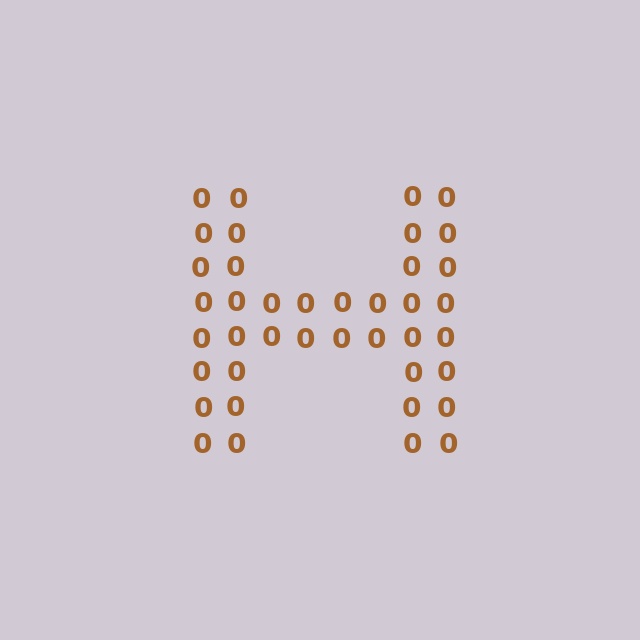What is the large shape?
The large shape is the letter H.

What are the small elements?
The small elements are digit 0's.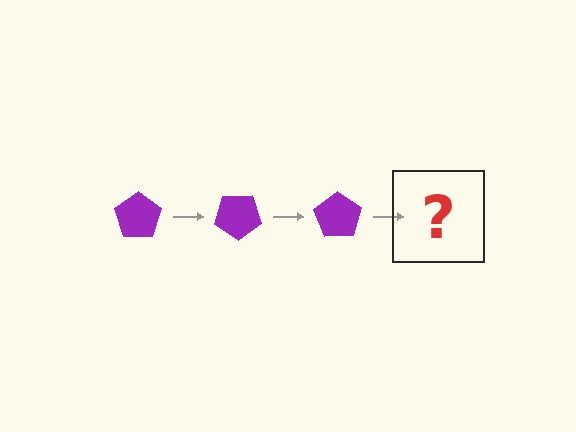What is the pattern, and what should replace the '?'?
The pattern is that the pentagon rotates 35 degrees each step. The '?' should be a purple pentagon rotated 105 degrees.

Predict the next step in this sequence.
The next step is a purple pentagon rotated 105 degrees.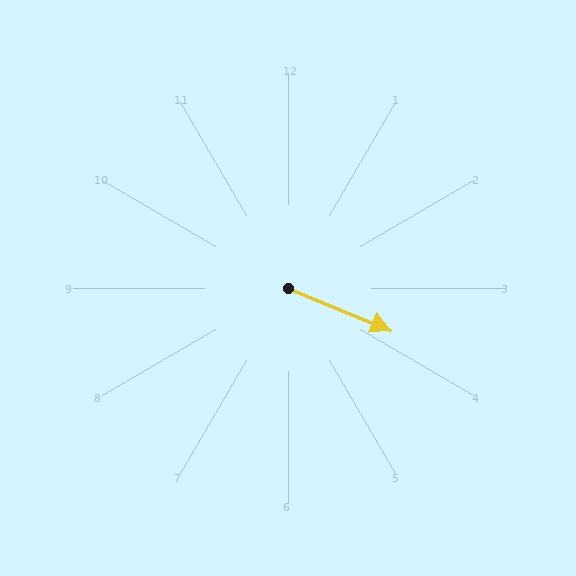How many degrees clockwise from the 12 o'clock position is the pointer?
Approximately 112 degrees.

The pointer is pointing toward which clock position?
Roughly 4 o'clock.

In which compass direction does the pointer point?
East.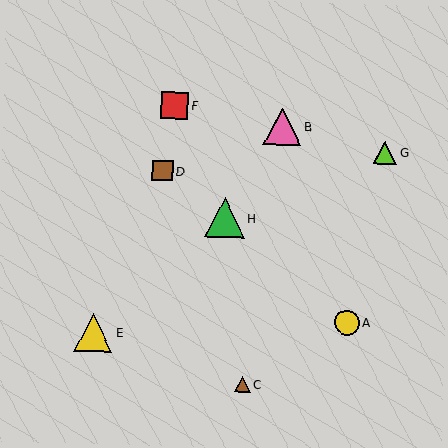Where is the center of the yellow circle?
The center of the yellow circle is at (347, 322).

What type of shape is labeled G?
Shape G is a lime triangle.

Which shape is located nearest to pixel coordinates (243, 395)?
The brown triangle (labeled C) at (243, 384) is nearest to that location.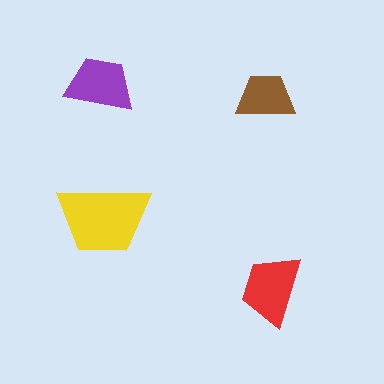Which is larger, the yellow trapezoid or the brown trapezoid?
The yellow one.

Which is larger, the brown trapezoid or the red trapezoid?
The red one.